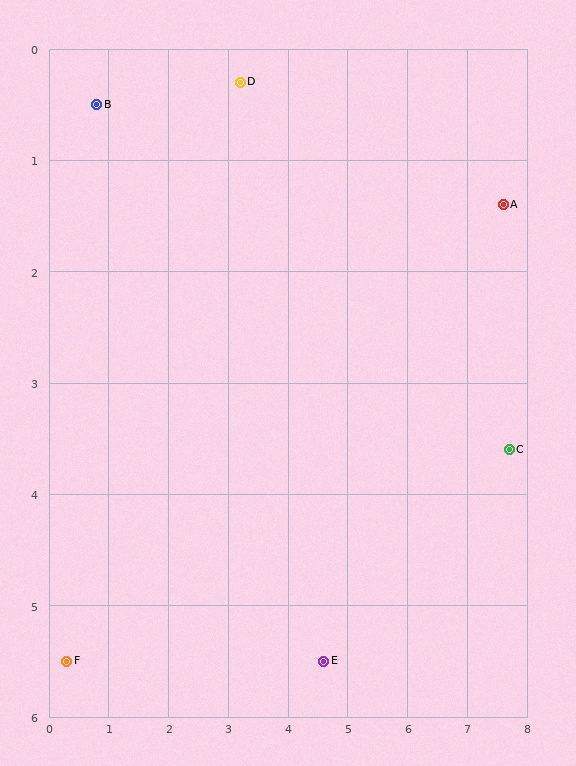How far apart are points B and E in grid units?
Points B and E are about 6.3 grid units apart.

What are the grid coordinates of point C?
Point C is at approximately (7.7, 3.6).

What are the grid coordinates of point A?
Point A is at approximately (7.6, 1.4).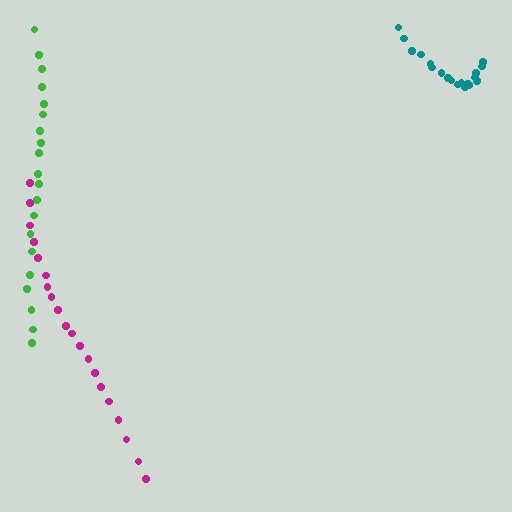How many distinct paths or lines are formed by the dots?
There are 3 distinct paths.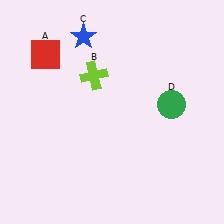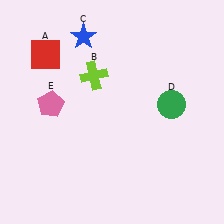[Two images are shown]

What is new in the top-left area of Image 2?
A pink pentagon (E) was added in the top-left area of Image 2.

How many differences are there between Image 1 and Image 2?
There is 1 difference between the two images.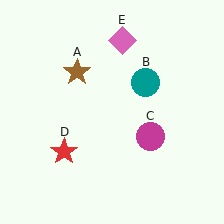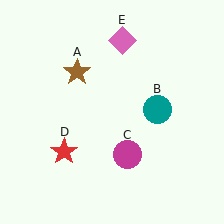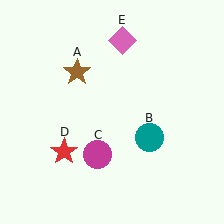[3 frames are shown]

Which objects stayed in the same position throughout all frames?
Brown star (object A) and red star (object D) and pink diamond (object E) remained stationary.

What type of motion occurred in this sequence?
The teal circle (object B), magenta circle (object C) rotated clockwise around the center of the scene.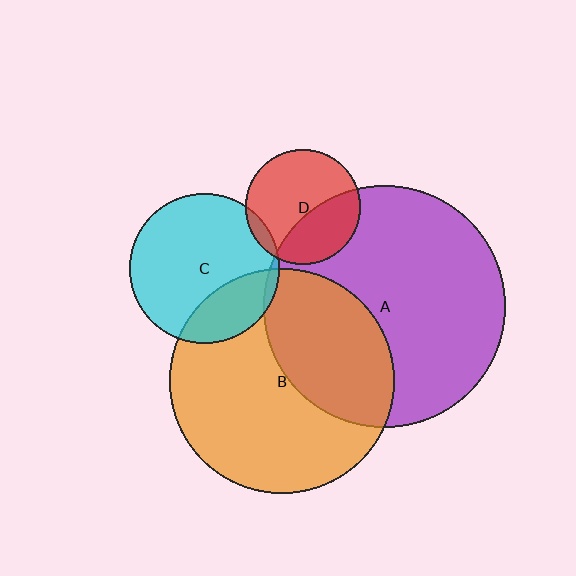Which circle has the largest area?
Circle A (purple).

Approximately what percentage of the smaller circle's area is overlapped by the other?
Approximately 35%.